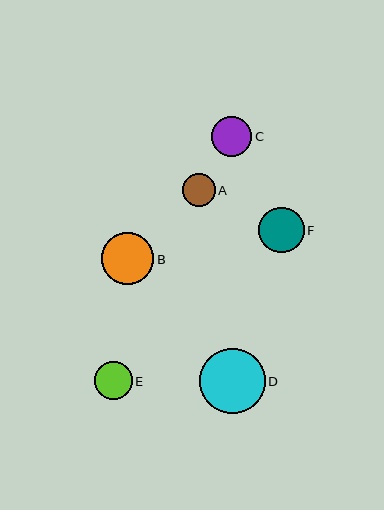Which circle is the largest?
Circle D is the largest with a size of approximately 65 pixels.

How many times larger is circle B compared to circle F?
Circle B is approximately 1.1 times the size of circle F.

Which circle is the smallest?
Circle A is the smallest with a size of approximately 33 pixels.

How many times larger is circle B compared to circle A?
Circle B is approximately 1.6 times the size of circle A.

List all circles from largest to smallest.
From largest to smallest: D, B, F, C, E, A.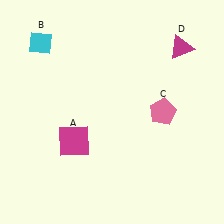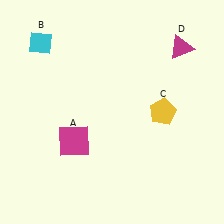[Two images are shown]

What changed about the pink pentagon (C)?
In Image 1, C is pink. In Image 2, it changed to yellow.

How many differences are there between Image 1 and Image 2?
There is 1 difference between the two images.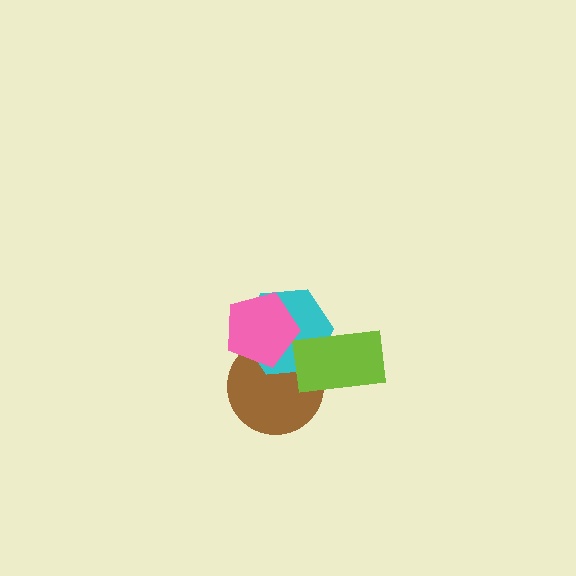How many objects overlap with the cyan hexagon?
3 objects overlap with the cyan hexagon.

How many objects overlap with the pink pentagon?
2 objects overlap with the pink pentagon.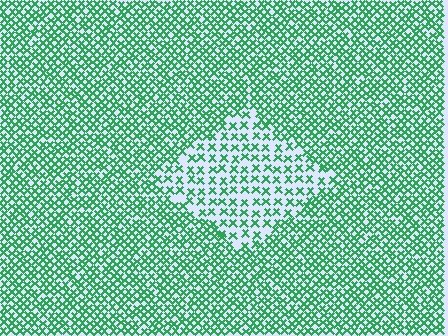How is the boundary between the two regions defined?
The boundary is defined by a change in element density (approximately 2.0x ratio). All elements are the same color, size, and shape.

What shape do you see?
I see a diamond.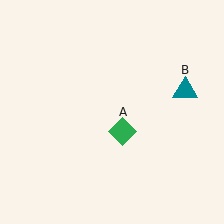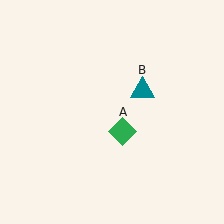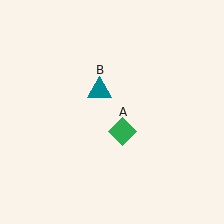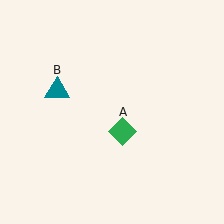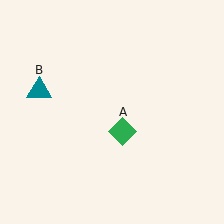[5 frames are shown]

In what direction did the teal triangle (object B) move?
The teal triangle (object B) moved left.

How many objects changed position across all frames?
1 object changed position: teal triangle (object B).